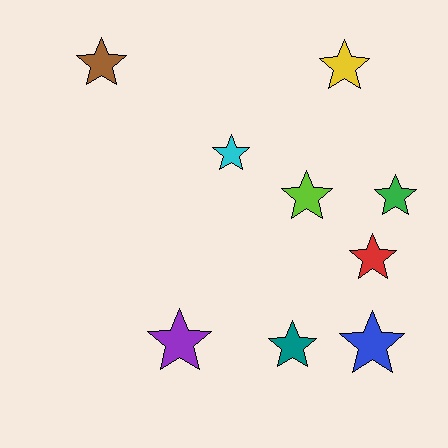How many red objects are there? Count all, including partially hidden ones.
There is 1 red object.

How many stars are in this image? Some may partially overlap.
There are 9 stars.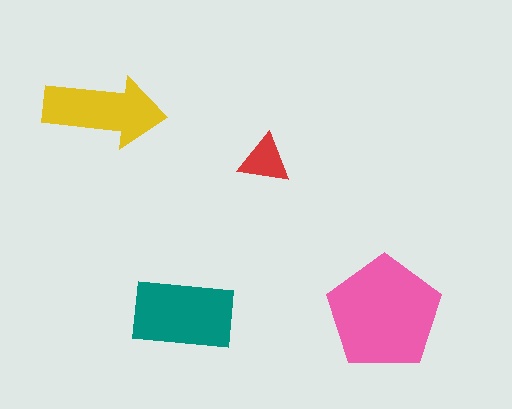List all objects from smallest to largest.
The red triangle, the yellow arrow, the teal rectangle, the pink pentagon.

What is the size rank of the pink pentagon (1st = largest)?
1st.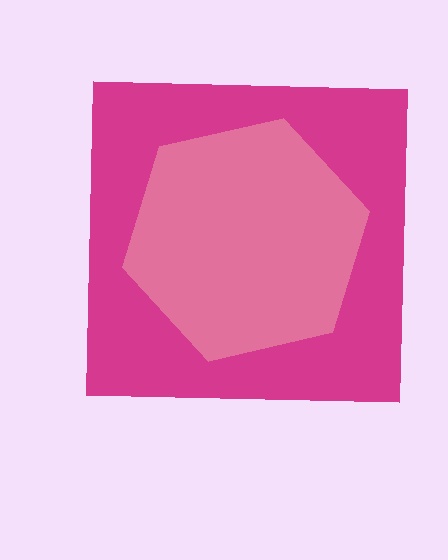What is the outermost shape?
The magenta square.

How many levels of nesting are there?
2.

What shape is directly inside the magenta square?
The pink hexagon.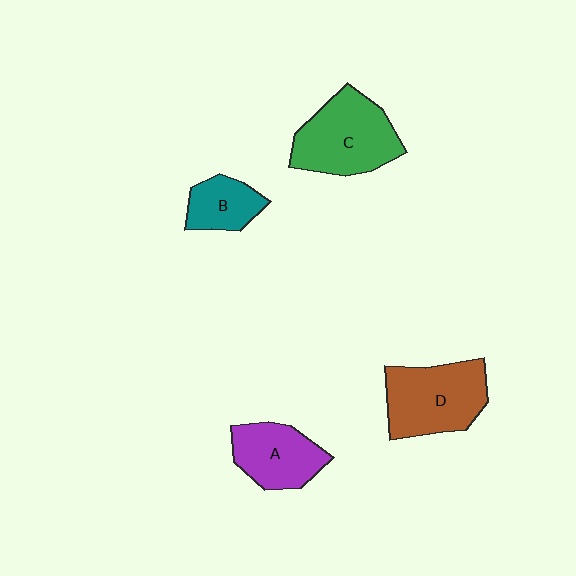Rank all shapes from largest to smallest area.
From largest to smallest: C (green), D (brown), A (purple), B (teal).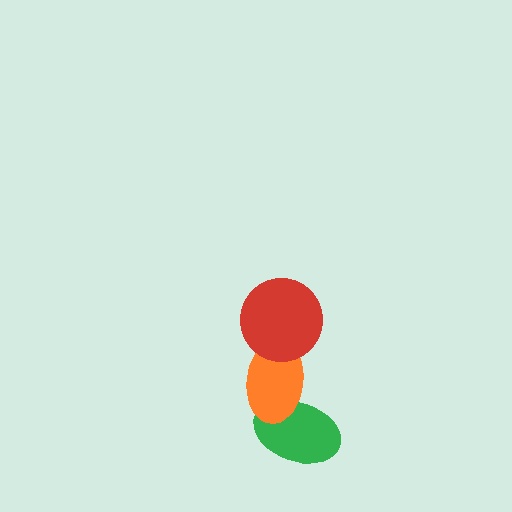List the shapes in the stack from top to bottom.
From top to bottom: the red circle, the orange ellipse, the green ellipse.